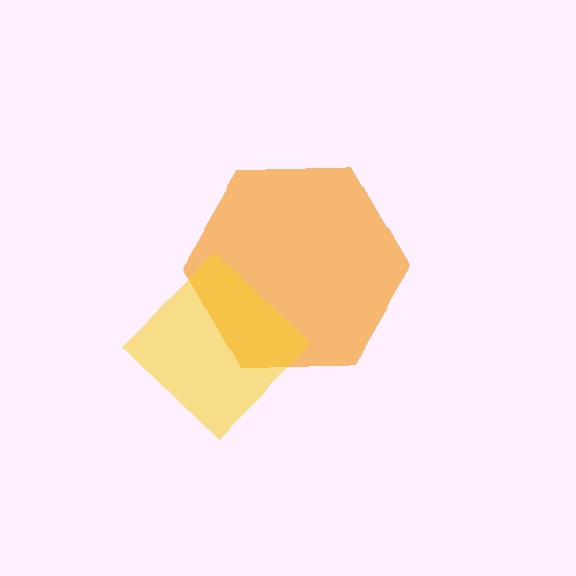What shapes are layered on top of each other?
The layered shapes are: an orange hexagon, a yellow diamond.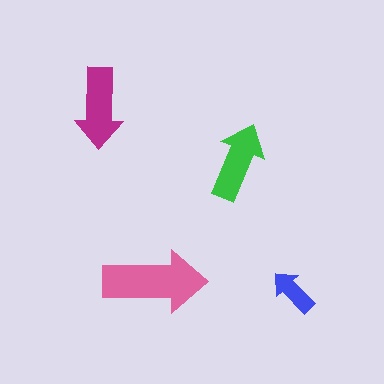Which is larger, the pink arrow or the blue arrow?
The pink one.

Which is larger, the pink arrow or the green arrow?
The pink one.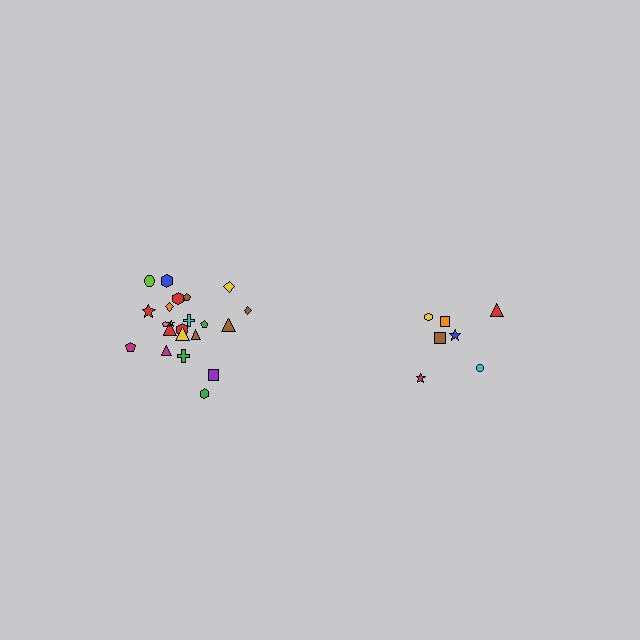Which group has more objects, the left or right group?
The left group.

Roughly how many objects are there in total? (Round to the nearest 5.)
Roughly 30 objects in total.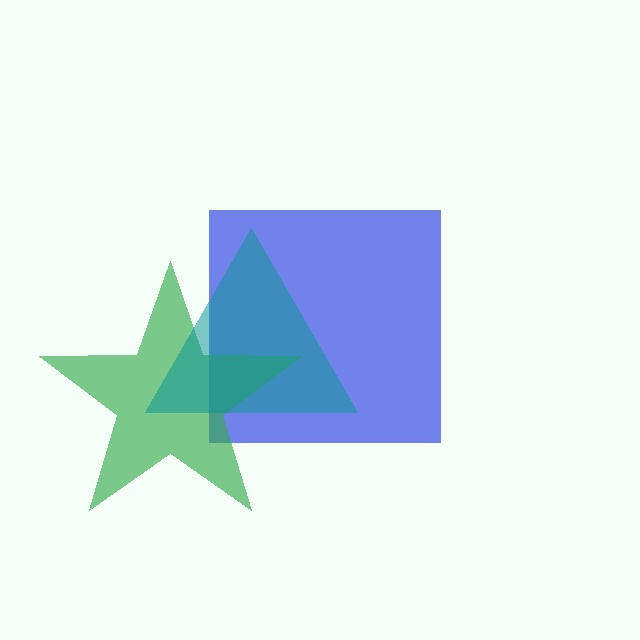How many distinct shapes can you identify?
There are 3 distinct shapes: a blue square, a green star, a teal triangle.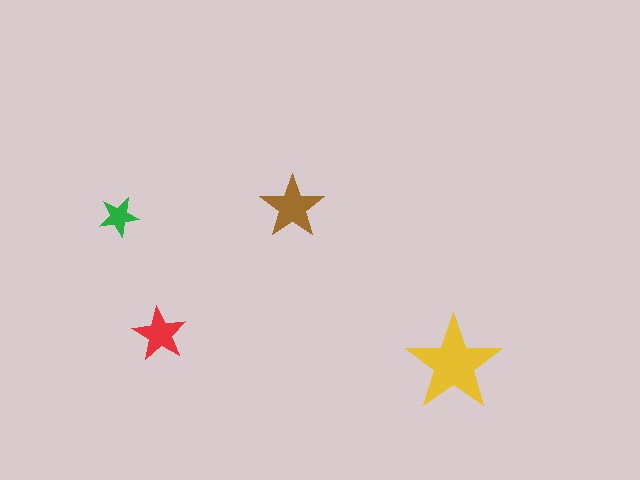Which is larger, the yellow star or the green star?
The yellow one.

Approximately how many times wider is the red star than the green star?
About 1.5 times wider.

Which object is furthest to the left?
The green star is leftmost.